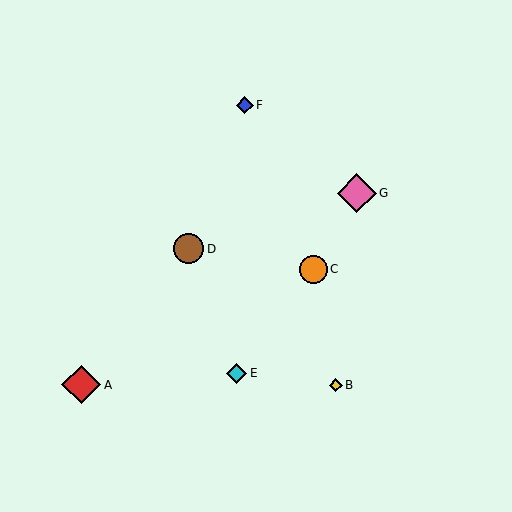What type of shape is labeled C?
Shape C is an orange circle.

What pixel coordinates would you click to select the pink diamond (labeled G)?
Click at (357, 193) to select the pink diamond G.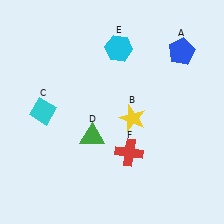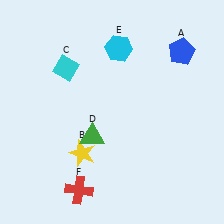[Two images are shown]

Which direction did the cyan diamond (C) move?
The cyan diamond (C) moved up.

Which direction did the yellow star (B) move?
The yellow star (B) moved left.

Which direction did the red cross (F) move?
The red cross (F) moved left.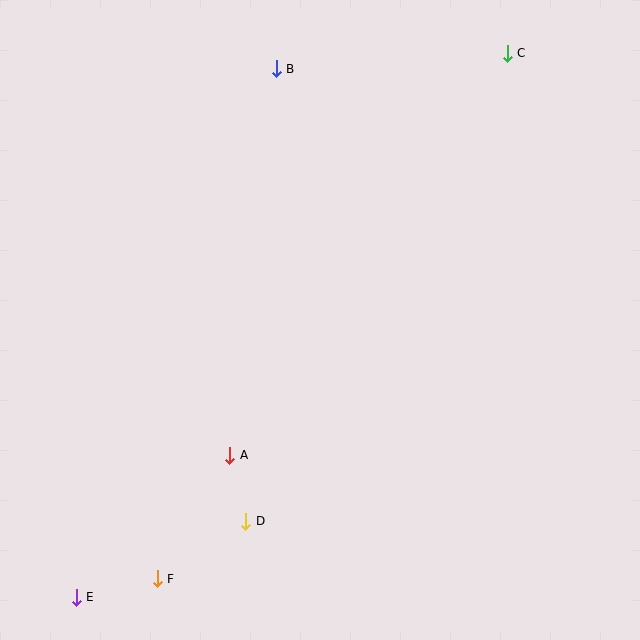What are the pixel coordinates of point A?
Point A is at (230, 455).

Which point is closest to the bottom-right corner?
Point D is closest to the bottom-right corner.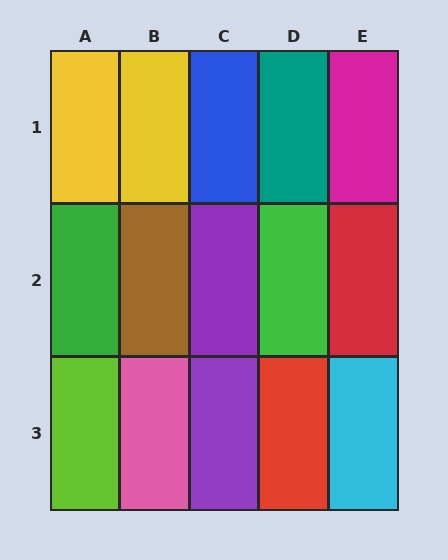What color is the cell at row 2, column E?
Red.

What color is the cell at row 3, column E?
Cyan.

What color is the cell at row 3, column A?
Lime.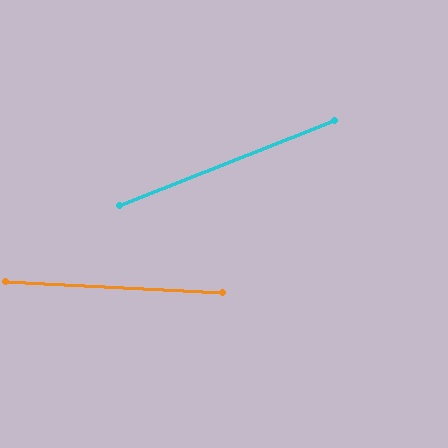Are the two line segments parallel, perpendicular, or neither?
Neither parallel nor perpendicular — they differ by about 24°.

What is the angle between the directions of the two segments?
Approximately 24 degrees.